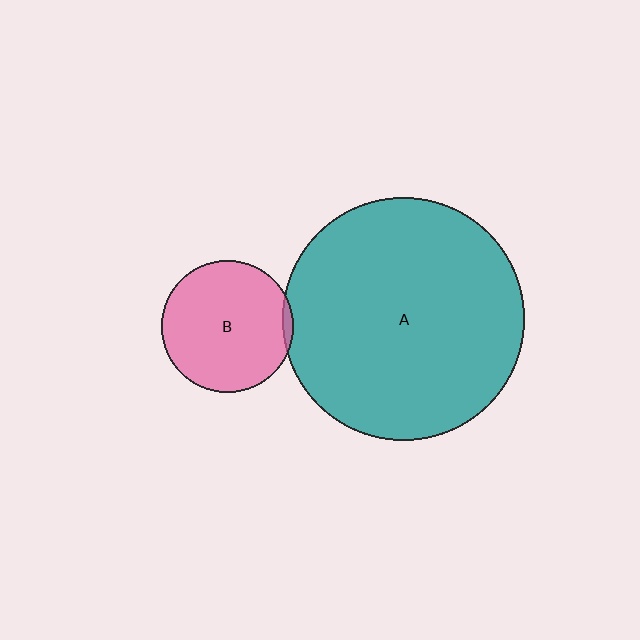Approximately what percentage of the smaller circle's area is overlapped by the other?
Approximately 5%.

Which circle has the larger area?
Circle A (teal).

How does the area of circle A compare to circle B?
Approximately 3.4 times.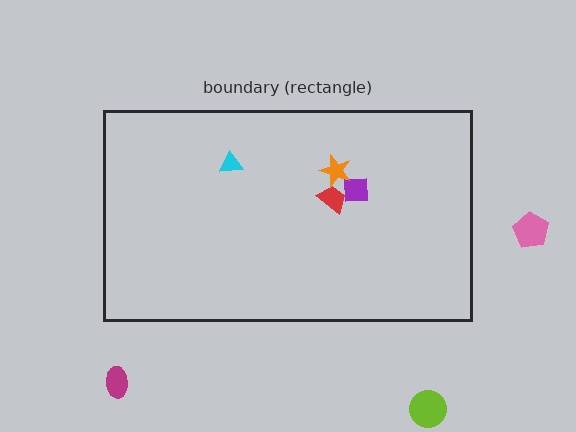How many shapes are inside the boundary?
4 inside, 3 outside.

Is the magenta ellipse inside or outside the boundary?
Outside.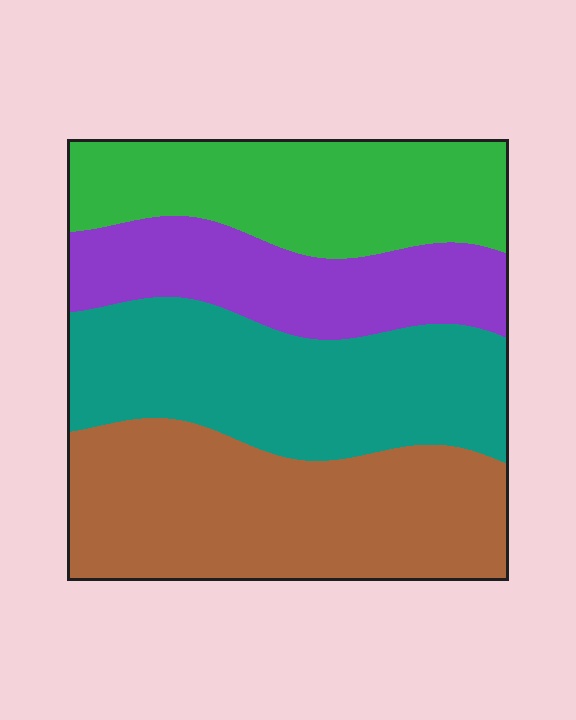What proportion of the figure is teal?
Teal takes up about one quarter (1/4) of the figure.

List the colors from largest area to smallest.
From largest to smallest: brown, teal, green, purple.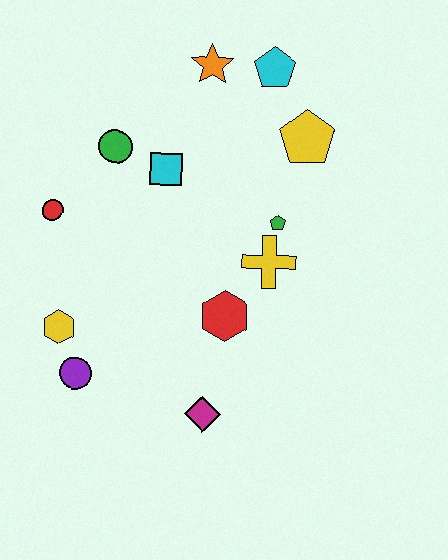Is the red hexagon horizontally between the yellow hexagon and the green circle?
No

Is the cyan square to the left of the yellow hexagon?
No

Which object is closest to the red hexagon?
The yellow cross is closest to the red hexagon.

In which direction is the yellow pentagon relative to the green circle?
The yellow pentagon is to the right of the green circle.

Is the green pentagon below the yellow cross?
No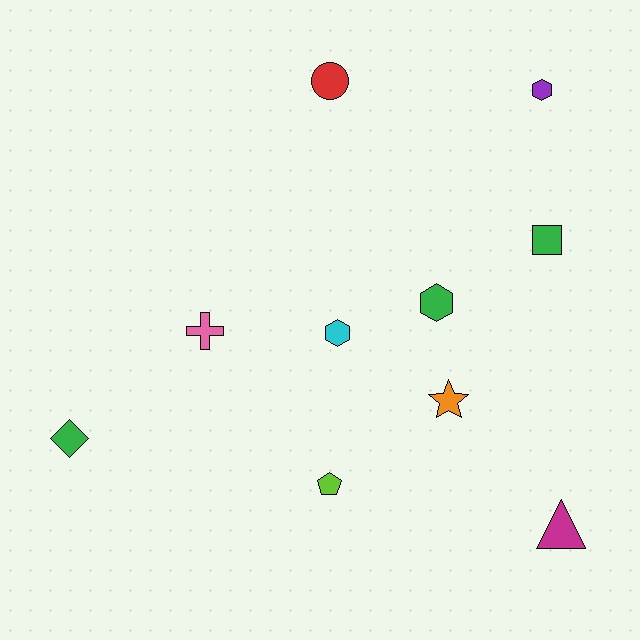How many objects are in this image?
There are 10 objects.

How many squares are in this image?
There is 1 square.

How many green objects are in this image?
There are 3 green objects.